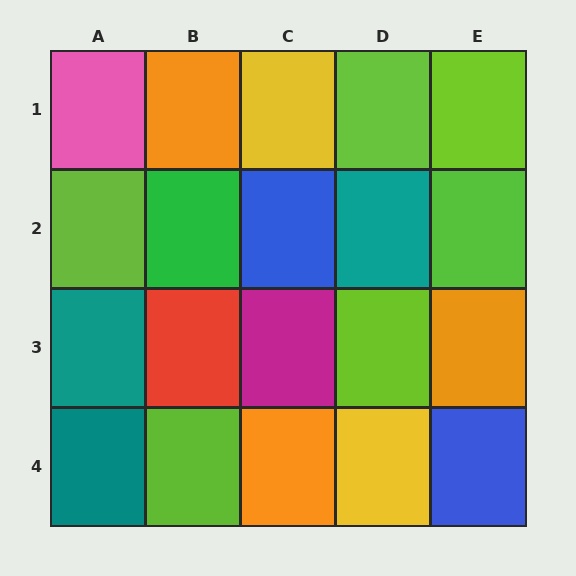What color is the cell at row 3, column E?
Orange.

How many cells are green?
1 cell is green.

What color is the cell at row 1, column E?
Lime.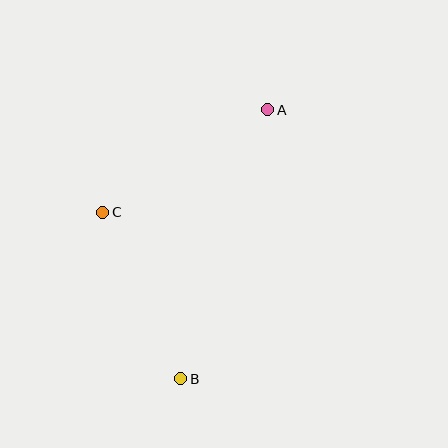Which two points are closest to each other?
Points B and C are closest to each other.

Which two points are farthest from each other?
Points A and B are farthest from each other.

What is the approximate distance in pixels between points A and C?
The distance between A and C is approximately 194 pixels.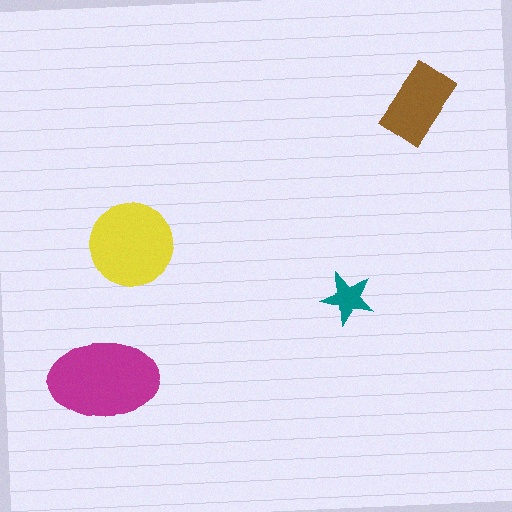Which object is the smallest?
The teal star.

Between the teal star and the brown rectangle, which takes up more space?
The brown rectangle.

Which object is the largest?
The magenta ellipse.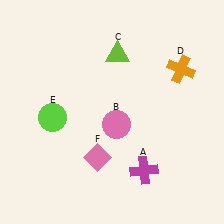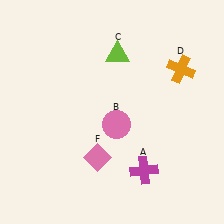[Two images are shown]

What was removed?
The lime circle (E) was removed in Image 2.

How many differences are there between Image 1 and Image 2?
There is 1 difference between the two images.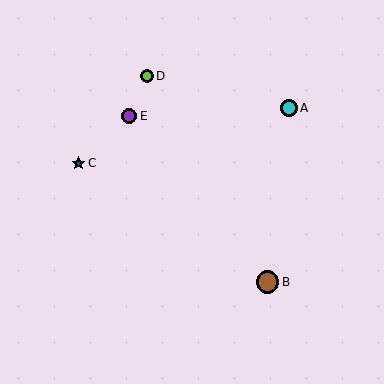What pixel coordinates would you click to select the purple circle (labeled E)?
Click at (129, 116) to select the purple circle E.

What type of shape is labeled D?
Shape D is a lime circle.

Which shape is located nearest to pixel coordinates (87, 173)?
The blue star (labeled C) at (79, 163) is nearest to that location.